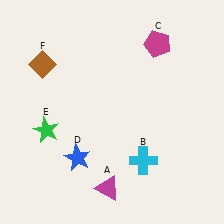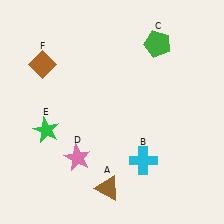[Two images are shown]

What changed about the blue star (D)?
In Image 1, D is blue. In Image 2, it changed to pink.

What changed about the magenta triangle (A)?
In Image 1, A is magenta. In Image 2, it changed to brown.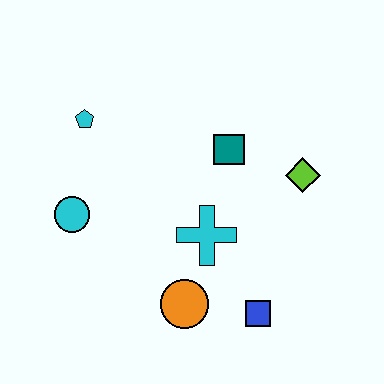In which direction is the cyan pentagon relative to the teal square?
The cyan pentagon is to the left of the teal square.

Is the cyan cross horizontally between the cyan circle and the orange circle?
No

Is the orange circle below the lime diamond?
Yes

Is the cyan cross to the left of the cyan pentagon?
No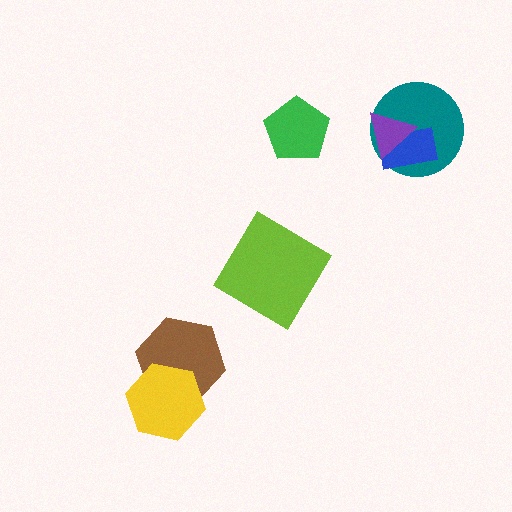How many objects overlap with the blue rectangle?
2 objects overlap with the blue rectangle.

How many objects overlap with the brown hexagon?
1 object overlaps with the brown hexagon.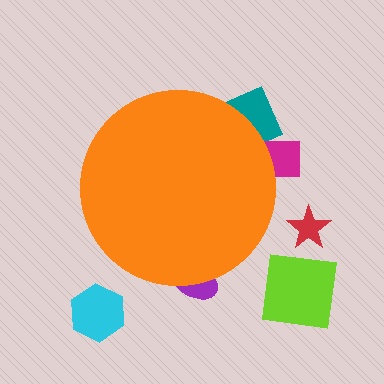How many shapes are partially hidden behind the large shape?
3 shapes are partially hidden.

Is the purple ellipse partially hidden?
Yes, the purple ellipse is partially hidden behind the orange circle.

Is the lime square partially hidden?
No, the lime square is fully visible.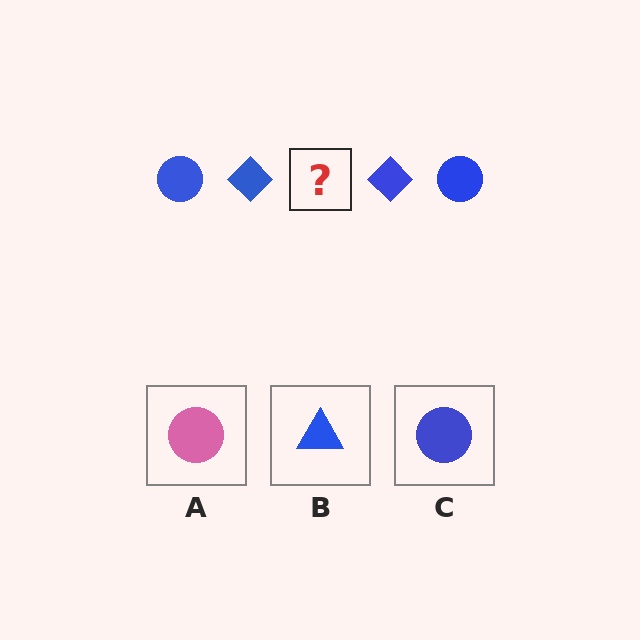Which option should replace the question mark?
Option C.